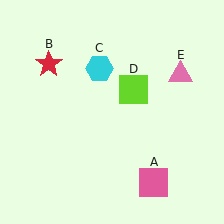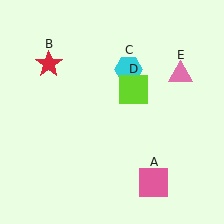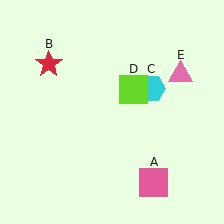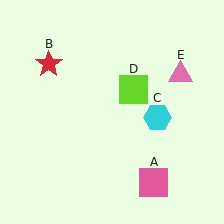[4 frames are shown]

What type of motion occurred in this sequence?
The cyan hexagon (object C) rotated clockwise around the center of the scene.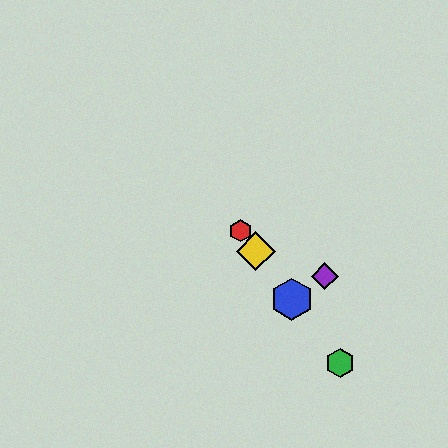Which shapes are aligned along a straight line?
The red hexagon, the blue hexagon, the green hexagon, the yellow diamond are aligned along a straight line.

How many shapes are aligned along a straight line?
4 shapes (the red hexagon, the blue hexagon, the green hexagon, the yellow diamond) are aligned along a straight line.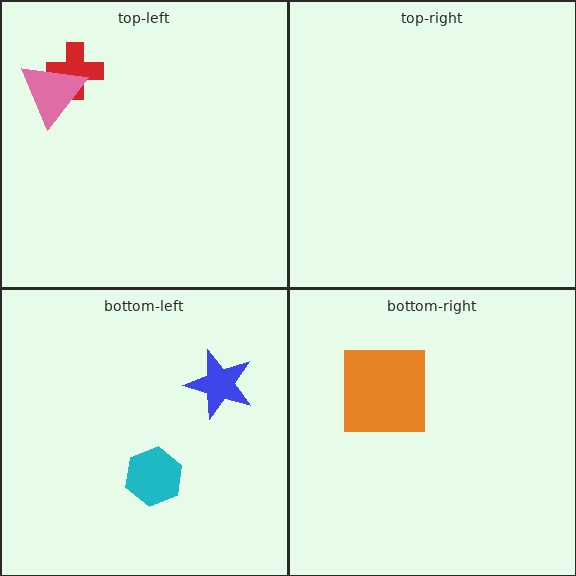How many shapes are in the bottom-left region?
2.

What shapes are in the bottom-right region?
The orange square.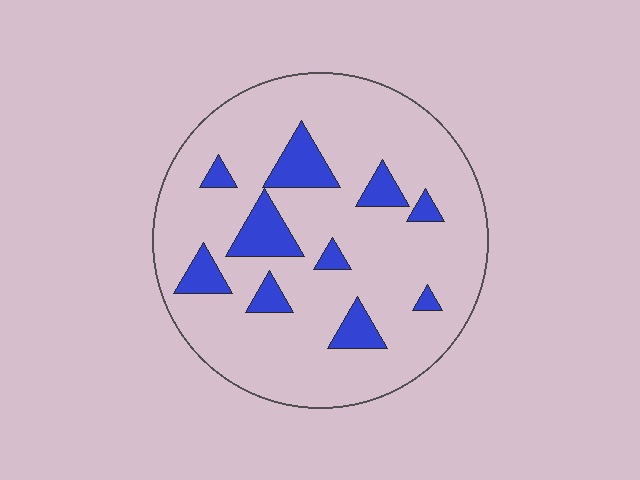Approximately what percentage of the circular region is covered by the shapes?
Approximately 15%.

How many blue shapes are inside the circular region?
10.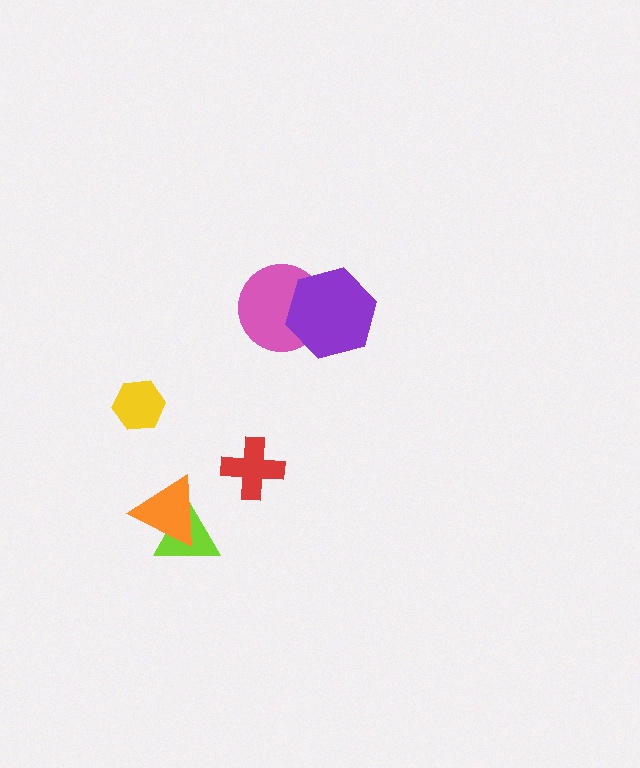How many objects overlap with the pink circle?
1 object overlaps with the pink circle.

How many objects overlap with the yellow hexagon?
0 objects overlap with the yellow hexagon.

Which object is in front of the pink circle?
The purple hexagon is in front of the pink circle.